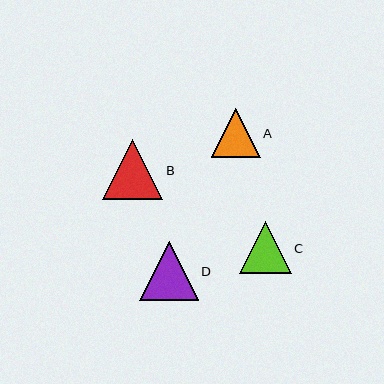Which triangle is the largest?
Triangle B is the largest with a size of approximately 60 pixels.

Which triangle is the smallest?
Triangle A is the smallest with a size of approximately 49 pixels.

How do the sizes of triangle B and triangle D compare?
Triangle B and triangle D are approximately the same size.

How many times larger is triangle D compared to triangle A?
Triangle D is approximately 1.2 times the size of triangle A.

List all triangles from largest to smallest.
From largest to smallest: B, D, C, A.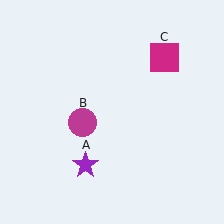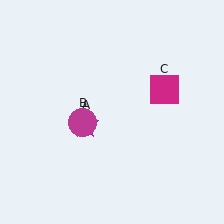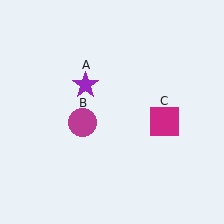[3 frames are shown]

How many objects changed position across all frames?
2 objects changed position: purple star (object A), magenta square (object C).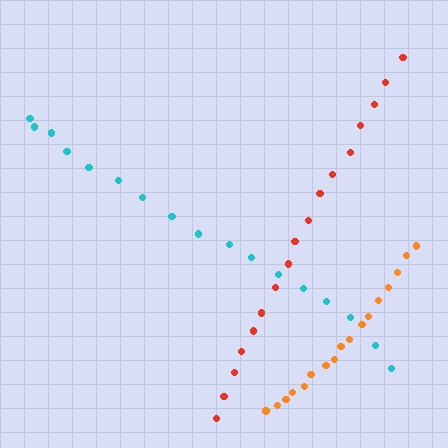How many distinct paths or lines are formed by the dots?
There are 3 distinct paths.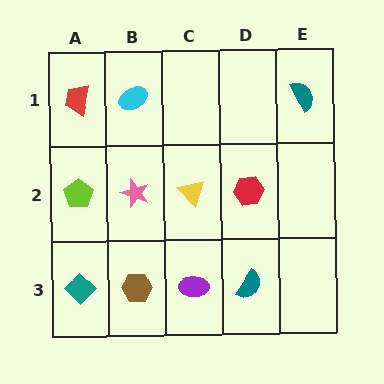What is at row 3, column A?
A teal diamond.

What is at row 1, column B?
A cyan ellipse.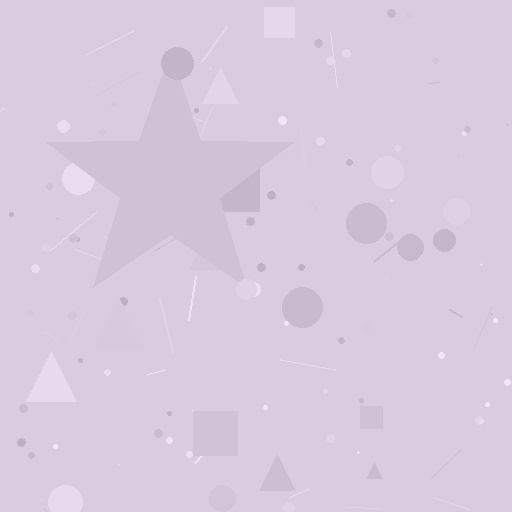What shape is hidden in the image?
A star is hidden in the image.